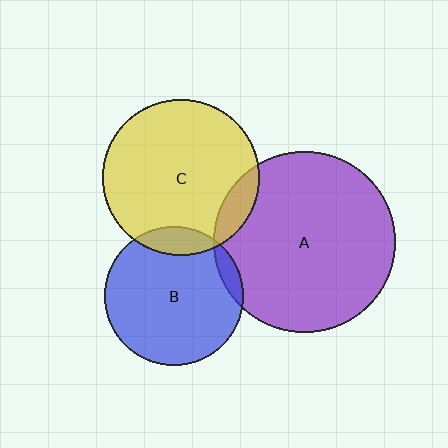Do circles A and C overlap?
Yes.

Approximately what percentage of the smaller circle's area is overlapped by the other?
Approximately 10%.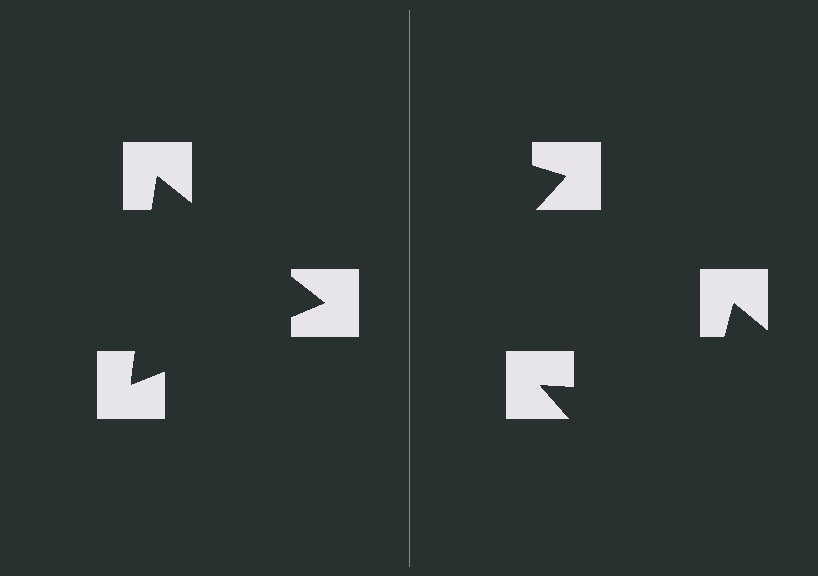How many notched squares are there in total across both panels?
6 — 3 on each side.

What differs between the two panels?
The notched squares are positioned identically on both sides; only the wedge orientations differ. On the left they align to a triangle; on the right they are misaligned.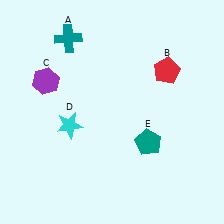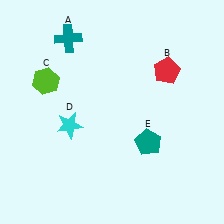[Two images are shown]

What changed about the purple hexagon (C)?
In Image 1, C is purple. In Image 2, it changed to lime.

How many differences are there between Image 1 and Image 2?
There is 1 difference between the two images.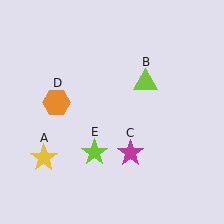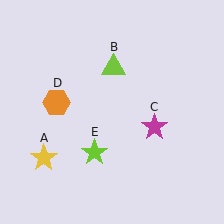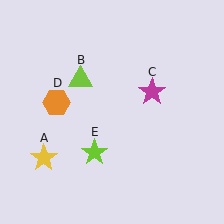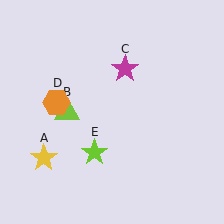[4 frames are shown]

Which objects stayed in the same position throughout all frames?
Yellow star (object A) and orange hexagon (object D) and lime star (object E) remained stationary.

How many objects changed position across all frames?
2 objects changed position: lime triangle (object B), magenta star (object C).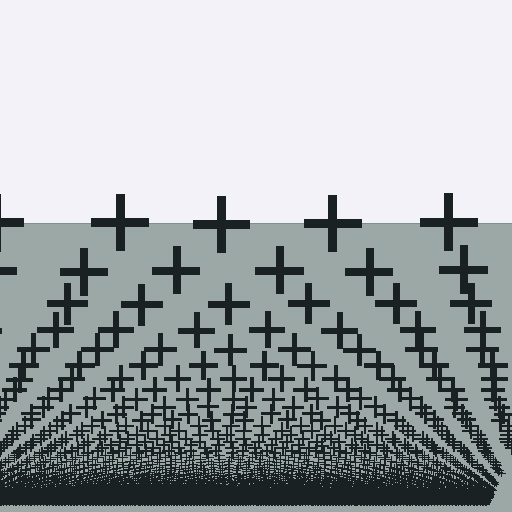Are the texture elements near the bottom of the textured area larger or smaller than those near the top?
Smaller. The gradient is inverted — elements near the bottom are smaller and denser.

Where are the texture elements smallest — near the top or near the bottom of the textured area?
Near the bottom.